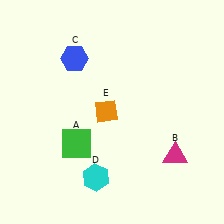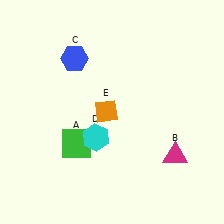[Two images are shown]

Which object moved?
The cyan hexagon (D) moved up.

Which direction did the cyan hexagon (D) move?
The cyan hexagon (D) moved up.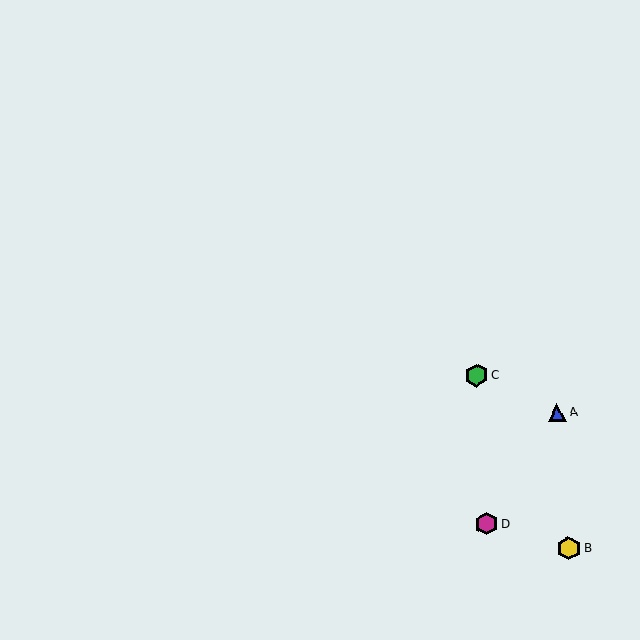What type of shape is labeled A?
Shape A is a blue triangle.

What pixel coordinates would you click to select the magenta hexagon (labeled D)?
Click at (487, 524) to select the magenta hexagon D.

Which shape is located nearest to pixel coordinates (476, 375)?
The green hexagon (labeled C) at (476, 375) is nearest to that location.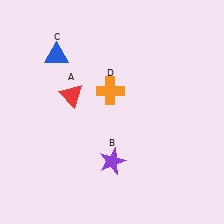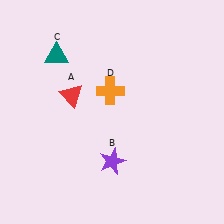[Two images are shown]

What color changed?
The triangle (C) changed from blue in Image 1 to teal in Image 2.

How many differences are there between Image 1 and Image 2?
There is 1 difference between the two images.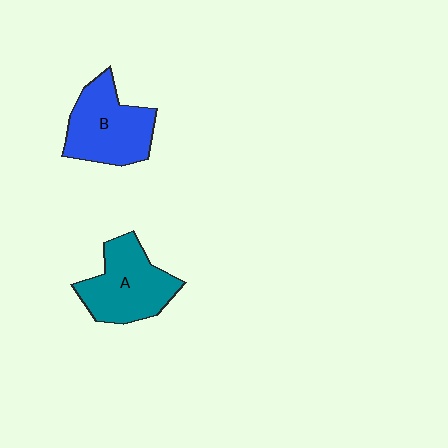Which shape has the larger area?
Shape B (blue).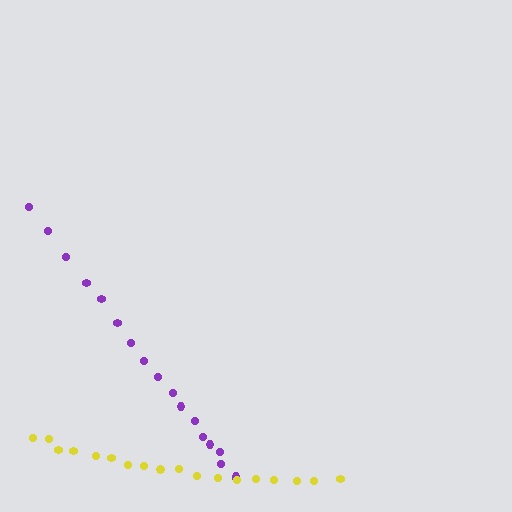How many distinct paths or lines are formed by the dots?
There are 2 distinct paths.